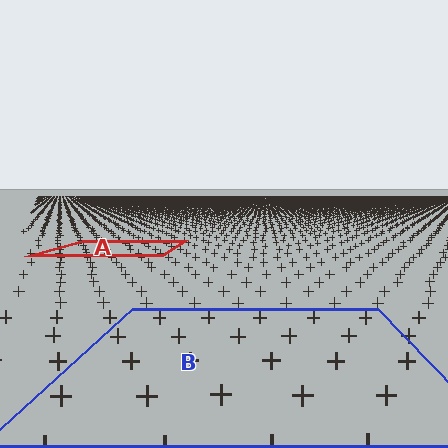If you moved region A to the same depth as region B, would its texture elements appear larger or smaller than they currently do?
They would appear larger. At a closer depth, the same texture elements are projected at a bigger on-screen size.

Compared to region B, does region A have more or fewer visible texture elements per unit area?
Region A has more texture elements per unit area — they are packed more densely because it is farther away.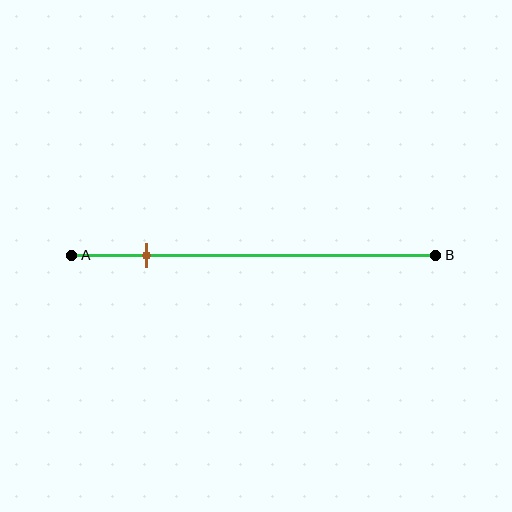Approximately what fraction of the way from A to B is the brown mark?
The brown mark is approximately 20% of the way from A to B.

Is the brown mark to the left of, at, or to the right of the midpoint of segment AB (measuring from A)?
The brown mark is to the left of the midpoint of segment AB.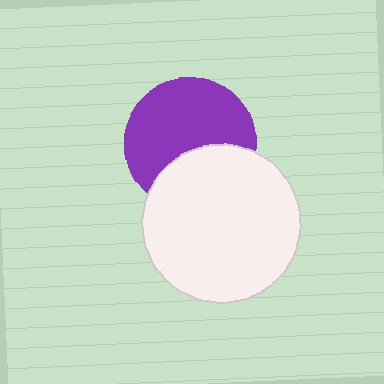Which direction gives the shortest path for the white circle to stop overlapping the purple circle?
Moving down gives the shortest separation.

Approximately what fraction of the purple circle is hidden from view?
Roughly 36% of the purple circle is hidden behind the white circle.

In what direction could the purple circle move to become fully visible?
The purple circle could move up. That would shift it out from behind the white circle entirely.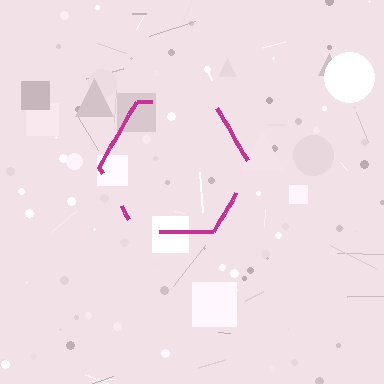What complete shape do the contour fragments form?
The contour fragments form a hexagon.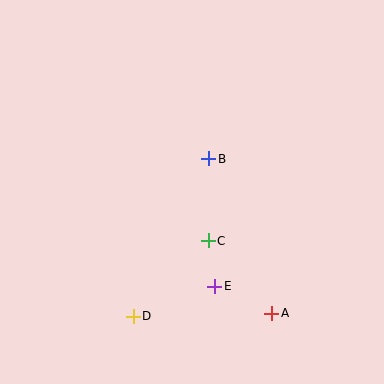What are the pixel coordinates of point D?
Point D is at (133, 316).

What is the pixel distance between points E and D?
The distance between E and D is 87 pixels.